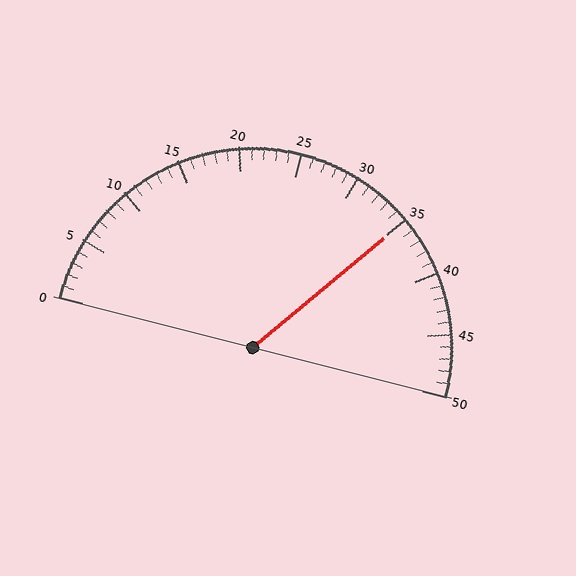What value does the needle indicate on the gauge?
The needle indicates approximately 35.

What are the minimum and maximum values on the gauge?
The gauge ranges from 0 to 50.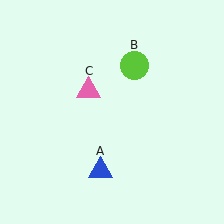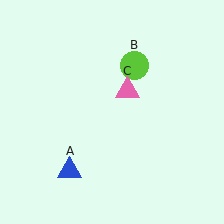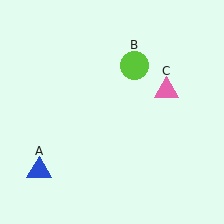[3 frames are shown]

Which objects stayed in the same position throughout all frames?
Lime circle (object B) remained stationary.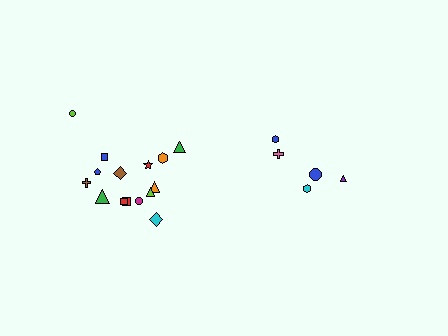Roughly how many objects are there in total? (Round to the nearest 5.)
Roughly 20 objects in total.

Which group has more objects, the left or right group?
The left group.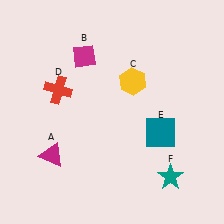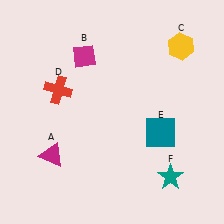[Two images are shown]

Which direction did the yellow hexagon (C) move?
The yellow hexagon (C) moved right.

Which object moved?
The yellow hexagon (C) moved right.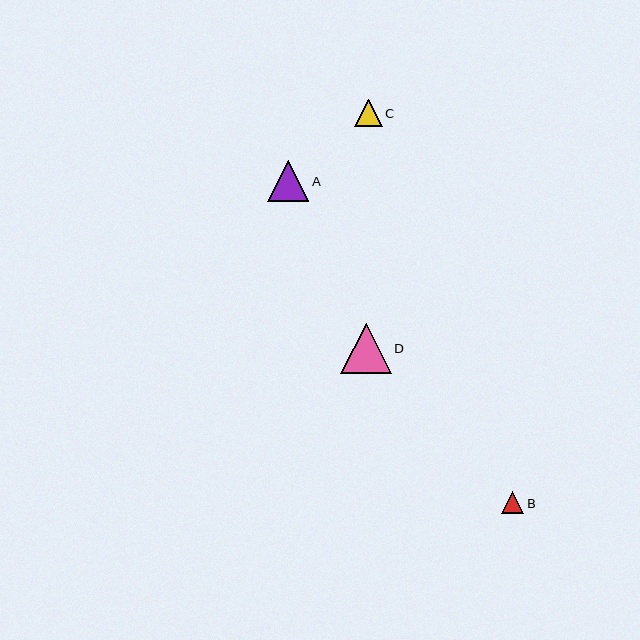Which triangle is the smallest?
Triangle B is the smallest with a size of approximately 22 pixels.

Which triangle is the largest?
Triangle D is the largest with a size of approximately 50 pixels.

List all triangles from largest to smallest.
From largest to smallest: D, A, C, B.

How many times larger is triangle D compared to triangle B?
Triangle D is approximately 2.3 times the size of triangle B.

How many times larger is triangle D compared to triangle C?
Triangle D is approximately 1.8 times the size of triangle C.